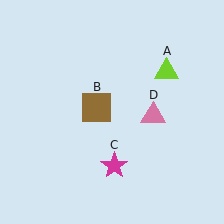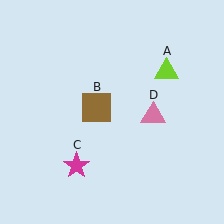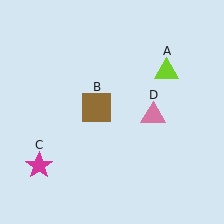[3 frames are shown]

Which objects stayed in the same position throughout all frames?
Lime triangle (object A) and brown square (object B) and pink triangle (object D) remained stationary.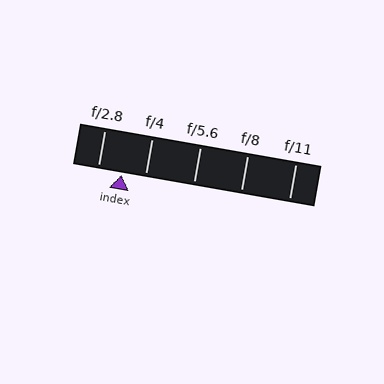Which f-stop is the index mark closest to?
The index mark is closest to f/4.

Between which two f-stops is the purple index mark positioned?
The index mark is between f/2.8 and f/4.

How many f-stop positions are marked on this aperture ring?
There are 5 f-stop positions marked.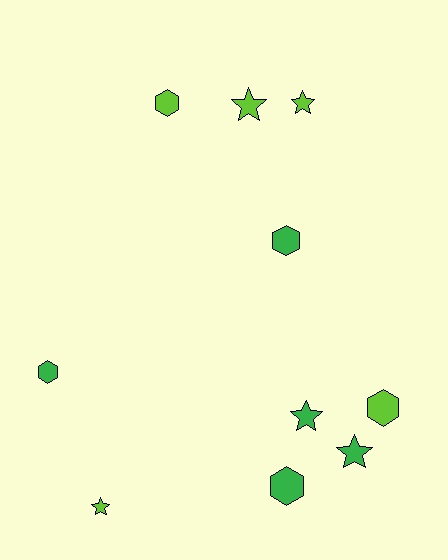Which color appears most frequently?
Lime, with 5 objects.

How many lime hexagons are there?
There are 2 lime hexagons.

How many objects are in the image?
There are 10 objects.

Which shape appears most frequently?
Hexagon, with 5 objects.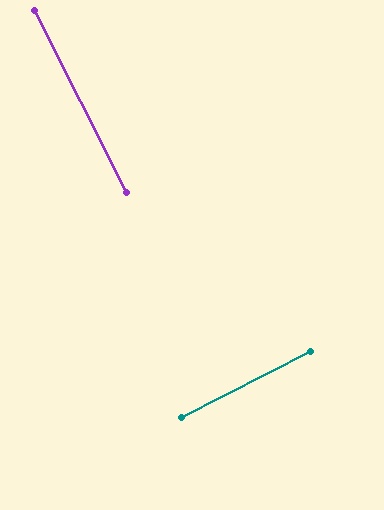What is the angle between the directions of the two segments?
Approximately 90 degrees.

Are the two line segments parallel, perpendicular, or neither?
Perpendicular — they meet at approximately 90°.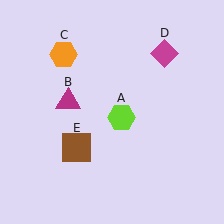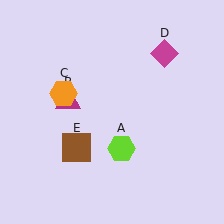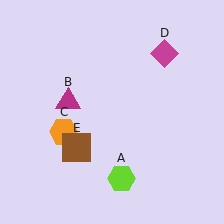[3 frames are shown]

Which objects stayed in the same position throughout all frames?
Magenta triangle (object B) and magenta diamond (object D) and brown square (object E) remained stationary.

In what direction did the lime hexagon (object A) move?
The lime hexagon (object A) moved down.